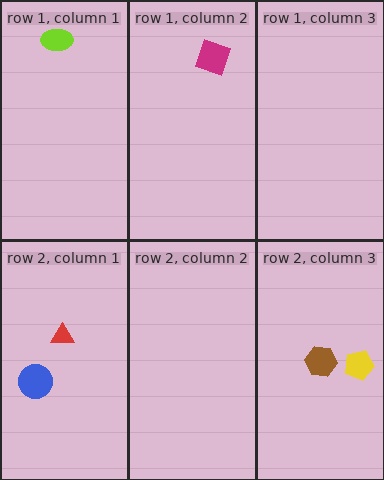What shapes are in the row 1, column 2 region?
The magenta diamond.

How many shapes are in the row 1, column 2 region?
1.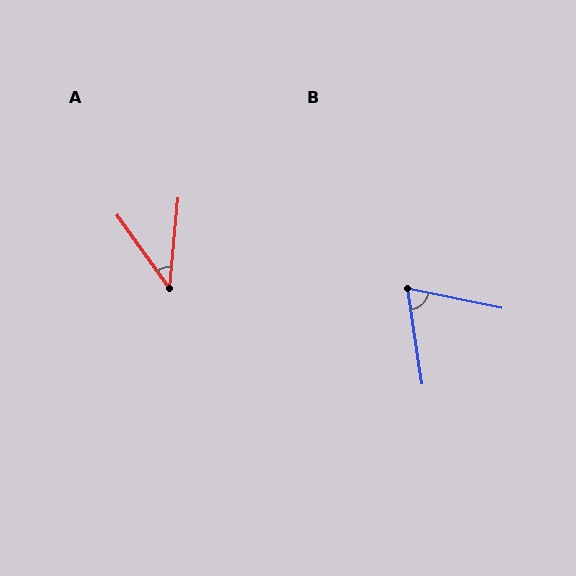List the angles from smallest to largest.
A (41°), B (69°).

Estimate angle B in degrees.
Approximately 69 degrees.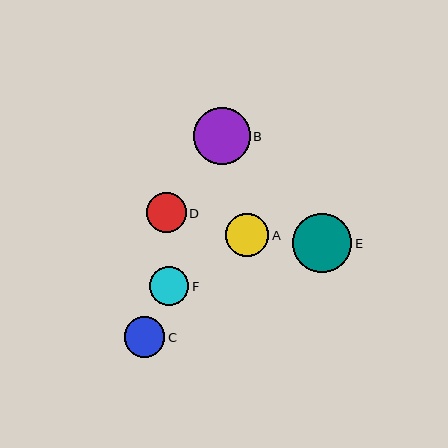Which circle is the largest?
Circle E is the largest with a size of approximately 59 pixels.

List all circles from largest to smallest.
From largest to smallest: E, B, A, C, D, F.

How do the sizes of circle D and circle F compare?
Circle D and circle F are approximately the same size.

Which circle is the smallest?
Circle F is the smallest with a size of approximately 39 pixels.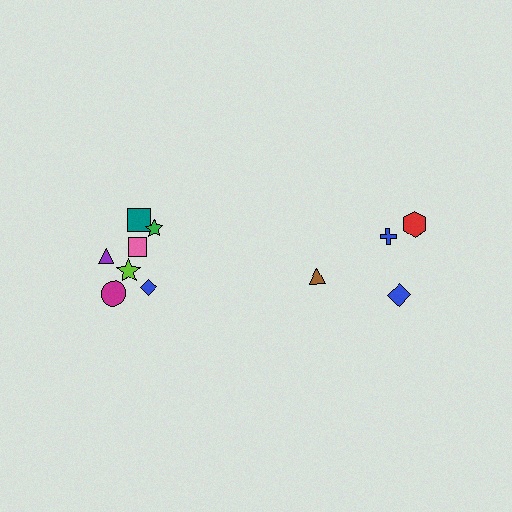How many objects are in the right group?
There are 4 objects.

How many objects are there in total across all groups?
There are 11 objects.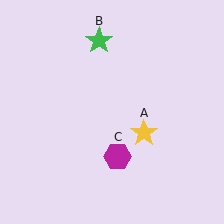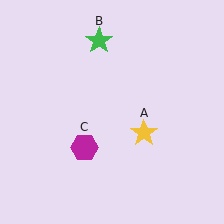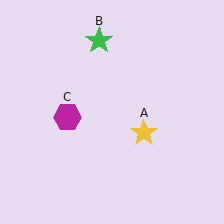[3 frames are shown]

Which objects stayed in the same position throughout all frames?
Yellow star (object A) and green star (object B) remained stationary.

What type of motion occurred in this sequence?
The magenta hexagon (object C) rotated clockwise around the center of the scene.